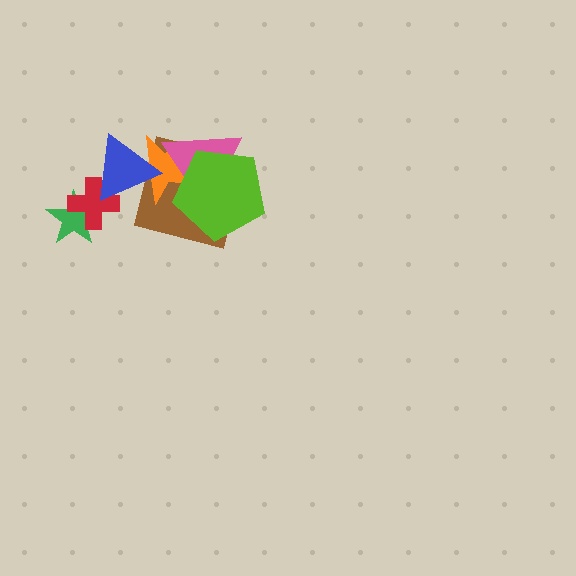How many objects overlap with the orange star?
4 objects overlap with the orange star.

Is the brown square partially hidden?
Yes, it is partially covered by another shape.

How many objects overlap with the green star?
1 object overlaps with the green star.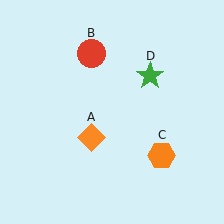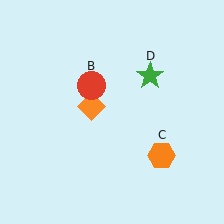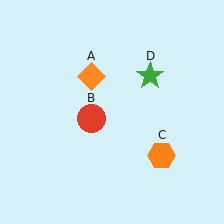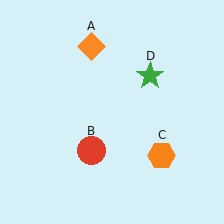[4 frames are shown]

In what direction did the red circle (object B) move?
The red circle (object B) moved down.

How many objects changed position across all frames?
2 objects changed position: orange diamond (object A), red circle (object B).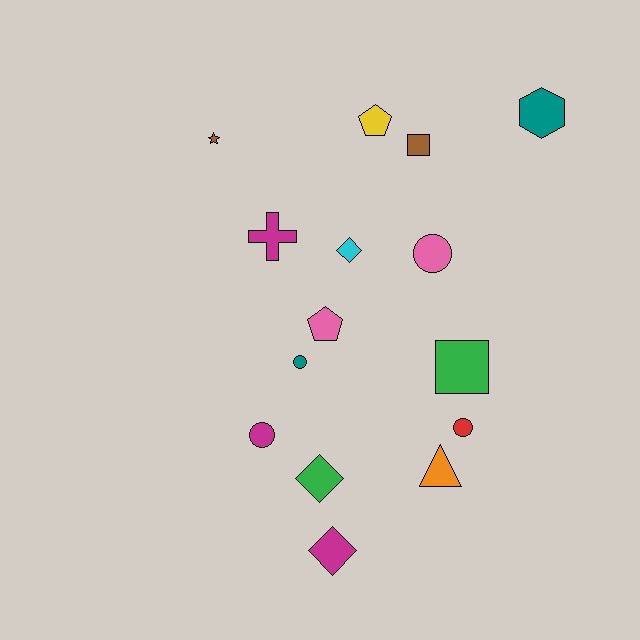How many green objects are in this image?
There are 2 green objects.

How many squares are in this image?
There are 2 squares.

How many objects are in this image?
There are 15 objects.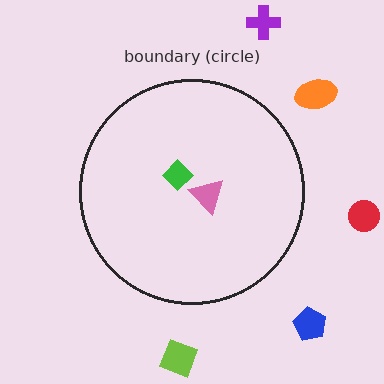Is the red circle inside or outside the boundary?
Outside.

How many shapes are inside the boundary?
2 inside, 5 outside.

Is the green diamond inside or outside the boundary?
Inside.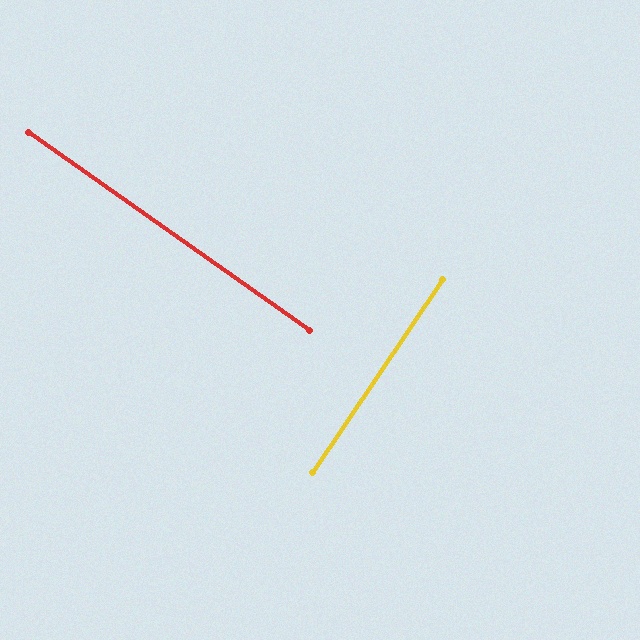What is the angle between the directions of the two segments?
Approximately 89 degrees.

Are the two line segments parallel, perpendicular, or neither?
Perpendicular — they meet at approximately 89°.